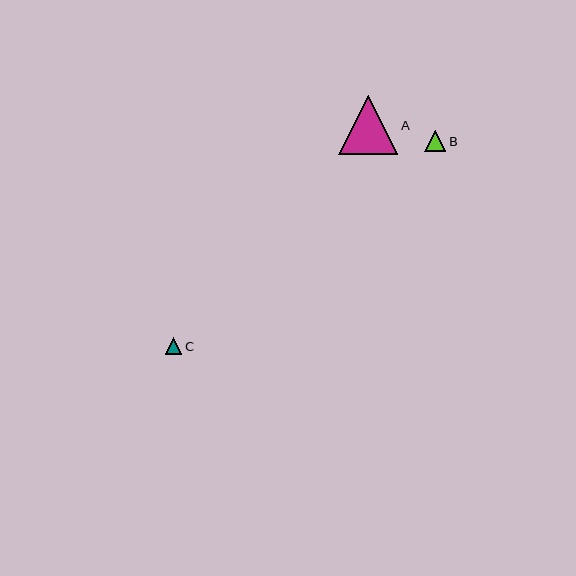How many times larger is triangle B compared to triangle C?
Triangle B is approximately 1.3 times the size of triangle C.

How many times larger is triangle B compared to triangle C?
Triangle B is approximately 1.3 times the size of triangle C.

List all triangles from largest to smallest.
From largest to smallest: A, B, C.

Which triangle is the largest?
Triangle A is the largest with a size of approximately 59 pixels.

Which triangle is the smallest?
Triangle C is the smallest with a size of approximately 17 pixels.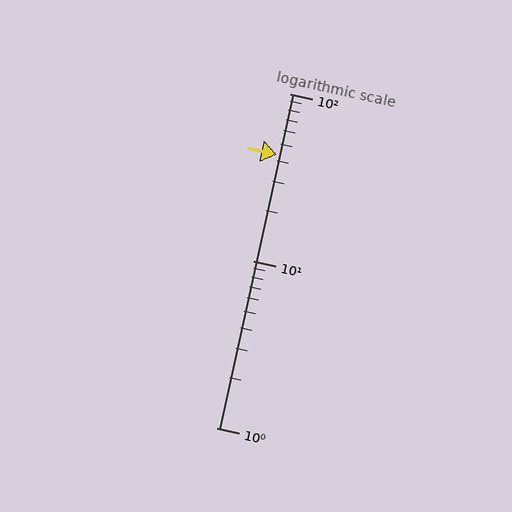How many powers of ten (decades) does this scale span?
The scale spans 2 decades, from 1 to 100.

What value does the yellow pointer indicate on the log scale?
The pointer indicates approximately 43.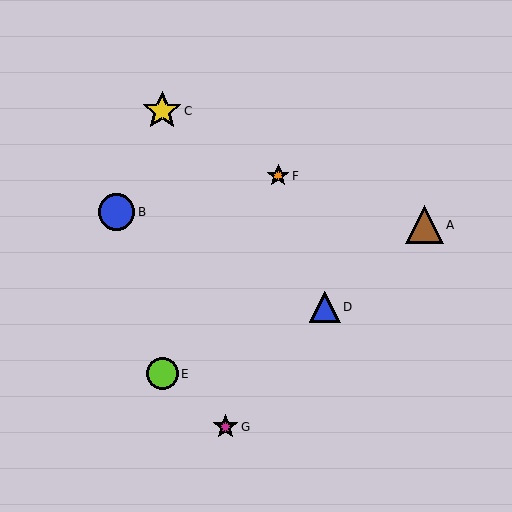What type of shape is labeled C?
Shape C is a yellow star.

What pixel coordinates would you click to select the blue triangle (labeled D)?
Click at (325, 307) to select the blue triangle D.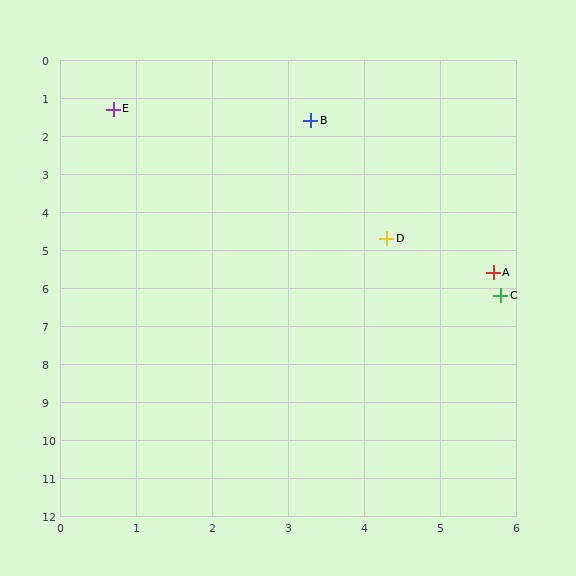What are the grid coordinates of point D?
Point D is at approximately (4.3, 4.7).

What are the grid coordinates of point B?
Point B is at approximately (3.3, 1.6).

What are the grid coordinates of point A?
Point A is at approximately (5.7, 5.6).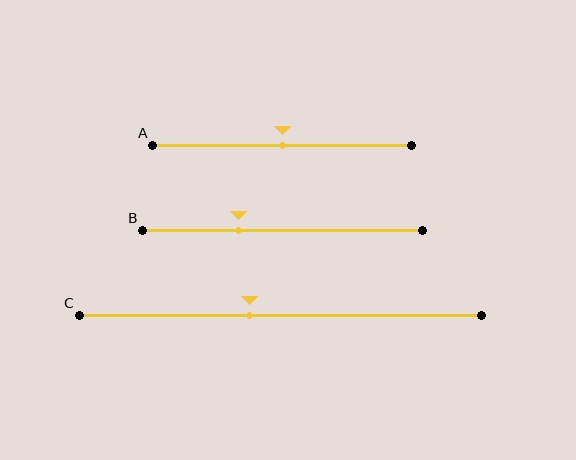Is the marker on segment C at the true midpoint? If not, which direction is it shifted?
No, the marker on segment C is shifted to the left by about 8% of the segment length.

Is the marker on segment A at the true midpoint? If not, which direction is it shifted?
Yes, the marker on segment A is at the true midpoint.